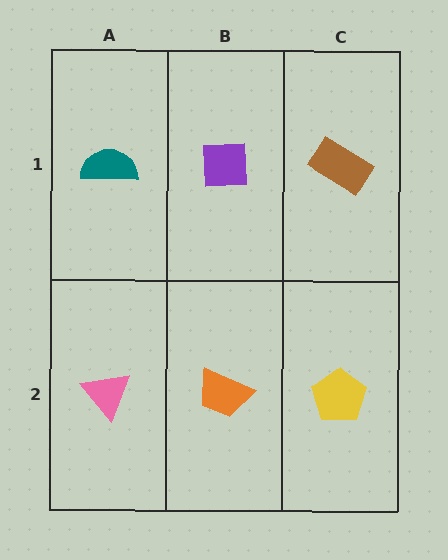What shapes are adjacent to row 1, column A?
A pink triangle (row 2, column A), a purple square (row 1, column B).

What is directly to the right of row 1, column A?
A purple square.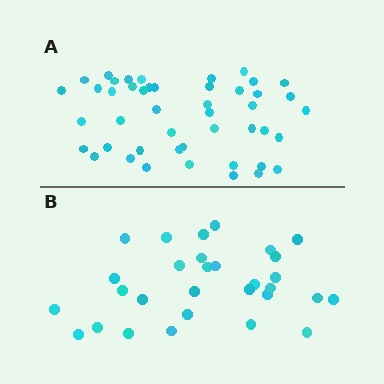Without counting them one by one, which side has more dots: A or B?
Region A (the top region) has more dots.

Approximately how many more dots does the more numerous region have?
Region A has approximately 15 more dots than region B.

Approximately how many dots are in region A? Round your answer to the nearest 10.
About 50 dots. (The exact count is 46, which rounds to 50.)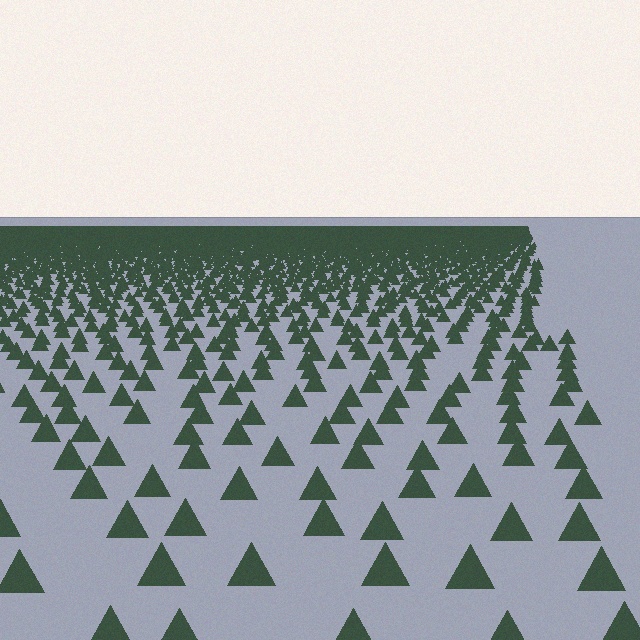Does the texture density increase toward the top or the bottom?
Density increases toward the top.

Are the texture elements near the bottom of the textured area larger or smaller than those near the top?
Larger. Near the bottom, elements are closer to the viewer and appear at a bigger on-screen size.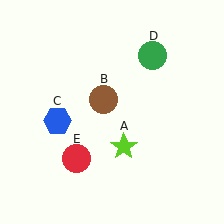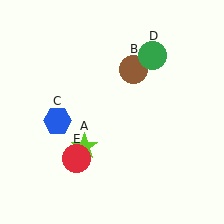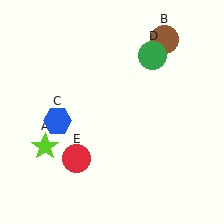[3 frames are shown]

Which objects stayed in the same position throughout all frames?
Blue hexagon (object C) and green circle (object D) and red circle (object E) remained stationary.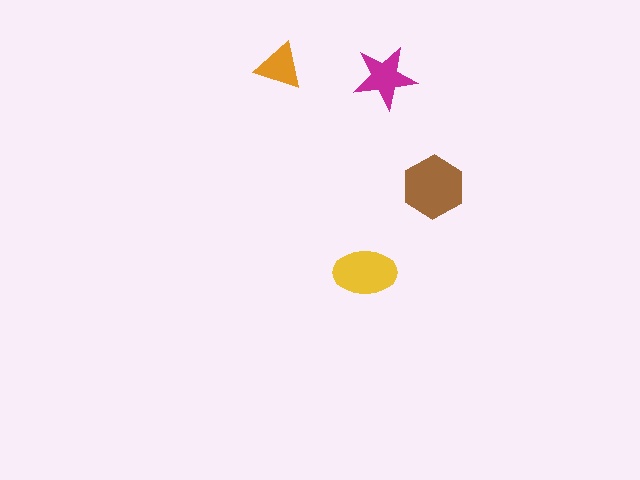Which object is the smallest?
The orange triangle.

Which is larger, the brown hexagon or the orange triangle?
The brown hexagon.